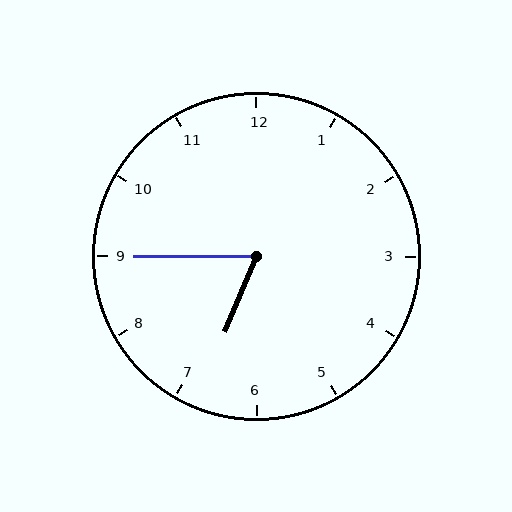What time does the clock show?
6:45.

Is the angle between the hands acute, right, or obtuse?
It is acute.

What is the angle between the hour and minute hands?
Approximately 68 degrees.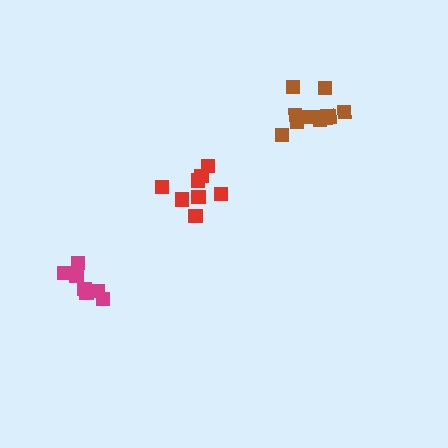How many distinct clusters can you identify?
There are 3 distinct clusters.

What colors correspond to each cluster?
The clusters are colored: brown, red, magenta.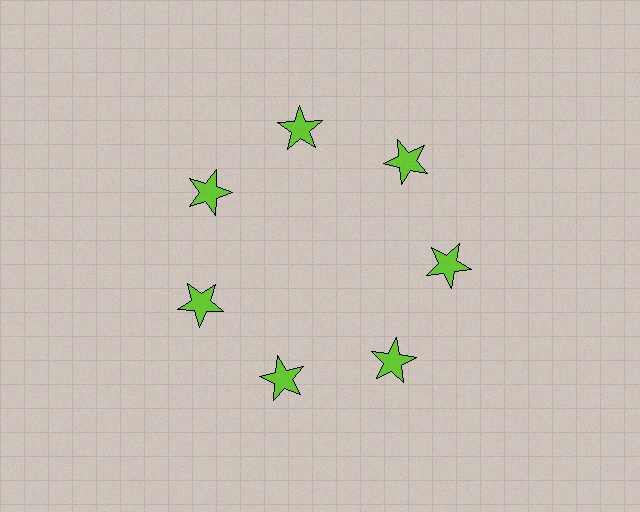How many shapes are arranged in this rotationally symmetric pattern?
There are 7 shapes, arranged in 7 groups of 1.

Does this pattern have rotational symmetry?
Yes, this pattern has 7-fold rotational symmetry. It looks the same after rotating 51 degrees around the center.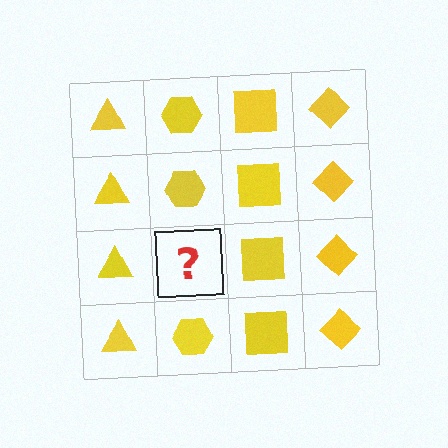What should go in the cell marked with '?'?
The missing cell should contain a yellow hexagon.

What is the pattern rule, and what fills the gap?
The rule is that each column has a consistent shape. The gap should be filled with a yellow hexagon.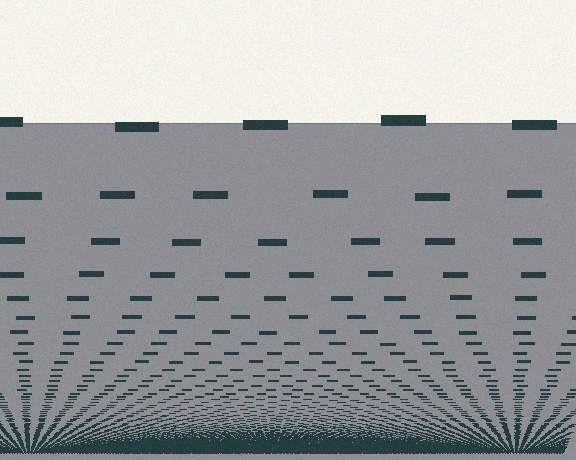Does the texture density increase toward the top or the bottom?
Density increases toward the bottom.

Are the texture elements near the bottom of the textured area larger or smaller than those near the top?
Smaller. The gradient is inverted — elements near the bottom are smaller and denser.